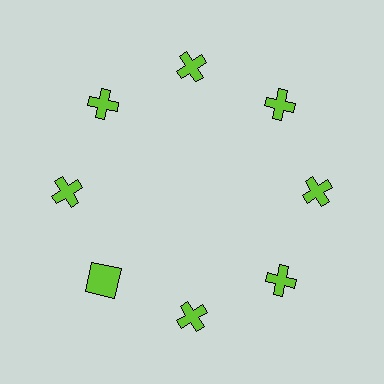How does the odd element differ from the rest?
It has a different shape: square instead of cross.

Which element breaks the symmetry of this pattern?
The lime square at roughly the 8 o'clock position breaks the symmetry. All other shapes are lime crosses.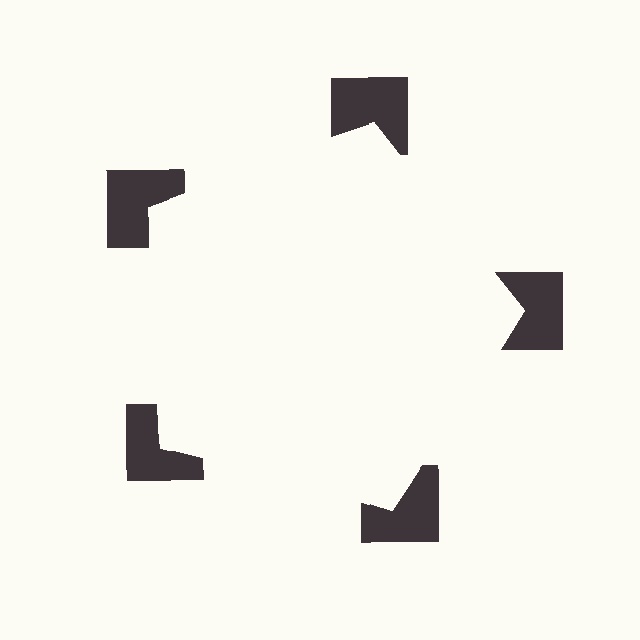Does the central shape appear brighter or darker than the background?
It typically appears slightly brighter than the background, even though no actual brightness change is drawn.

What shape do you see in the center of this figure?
An illusory pentagon — its edges are inferred from the aligned wedge cuts in the notched squares, not physically drawn.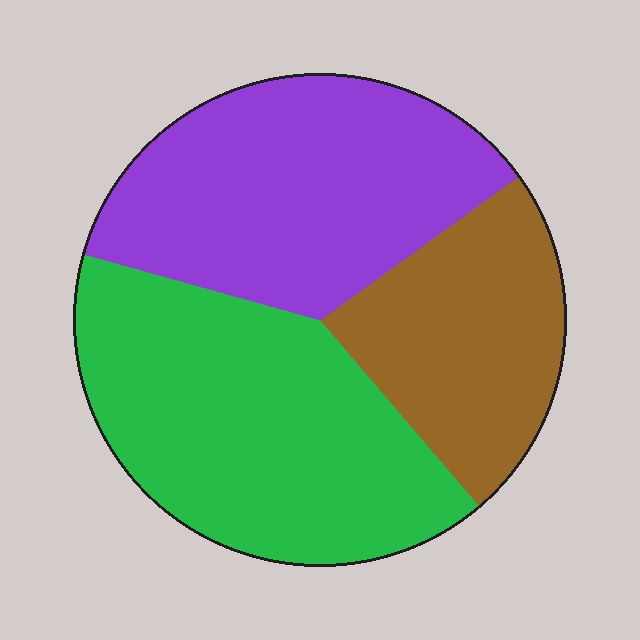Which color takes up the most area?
Green, at roughly 40%.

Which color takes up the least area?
Brown, at roughly 25%.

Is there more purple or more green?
Green.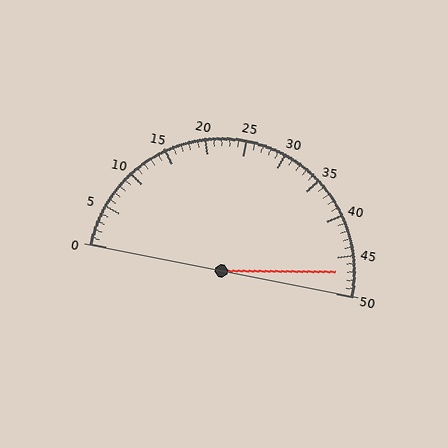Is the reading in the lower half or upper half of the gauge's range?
The reading is in the upper half of the range (0 to 50).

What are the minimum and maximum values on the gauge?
The gauge ranges from 0 to 50.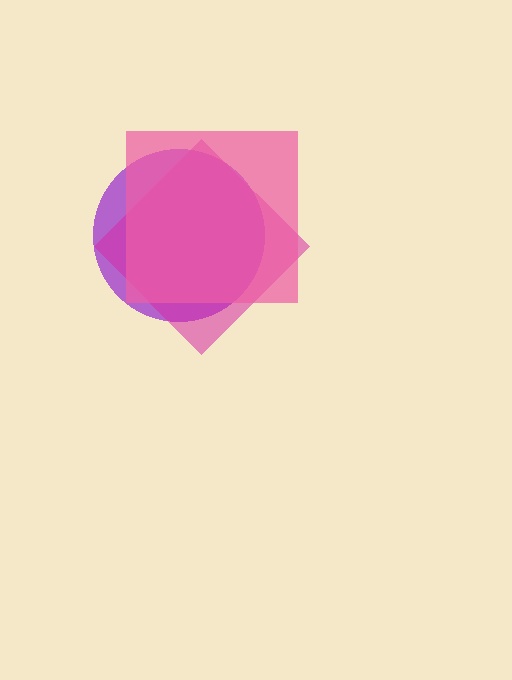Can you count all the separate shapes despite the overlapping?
Yes, there are 3 separate shapes.